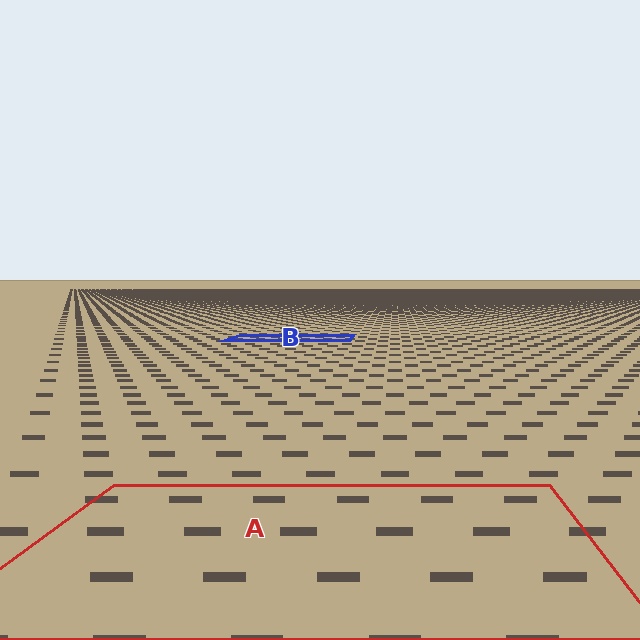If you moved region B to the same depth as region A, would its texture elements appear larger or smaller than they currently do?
They would appear larger. At a closer depth, the same texture elements are projected at a bigger on-screen size.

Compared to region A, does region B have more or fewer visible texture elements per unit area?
Region B has more texture elements per unit area — they are packed more densely because it is farther away.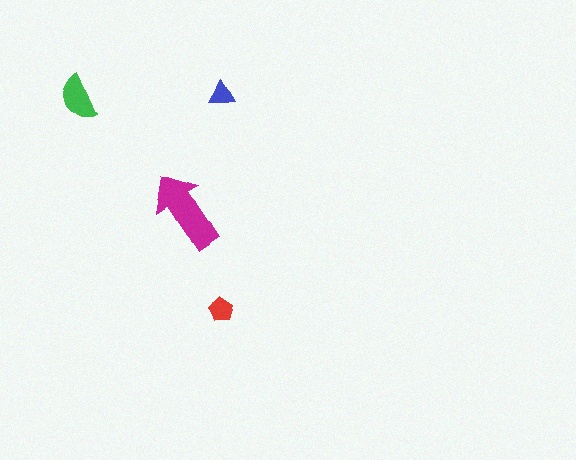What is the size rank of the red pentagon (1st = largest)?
3rd.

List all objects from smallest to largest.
The blue triangle, the red pentagon, the green semicircle, the magenta arrow.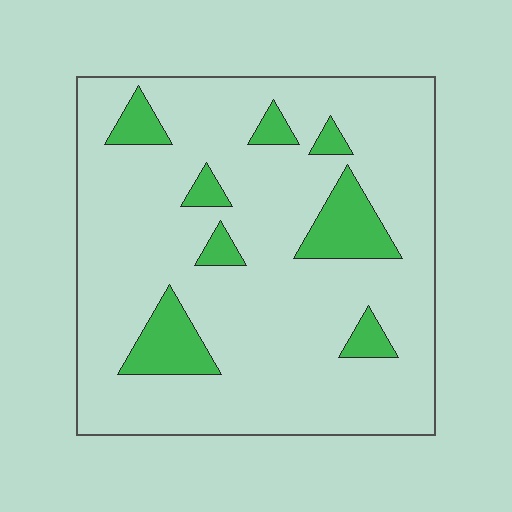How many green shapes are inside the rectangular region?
8.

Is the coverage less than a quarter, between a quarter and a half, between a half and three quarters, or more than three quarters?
Less than a quarter.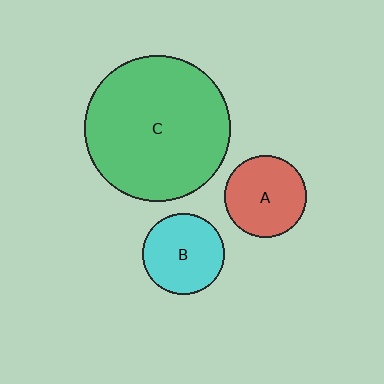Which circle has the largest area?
Circle C (green).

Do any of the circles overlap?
No, none of the circles overlap.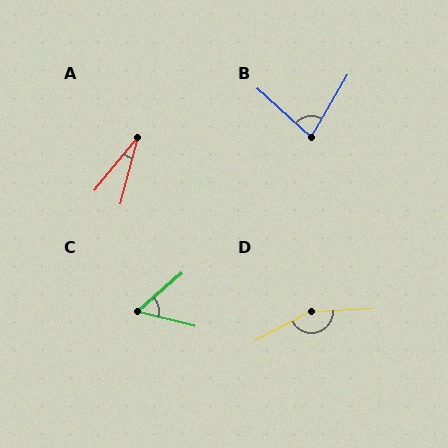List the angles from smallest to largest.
A (24°), C (55°), B (78°), D (155°).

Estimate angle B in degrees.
Approximately 78 degrees.